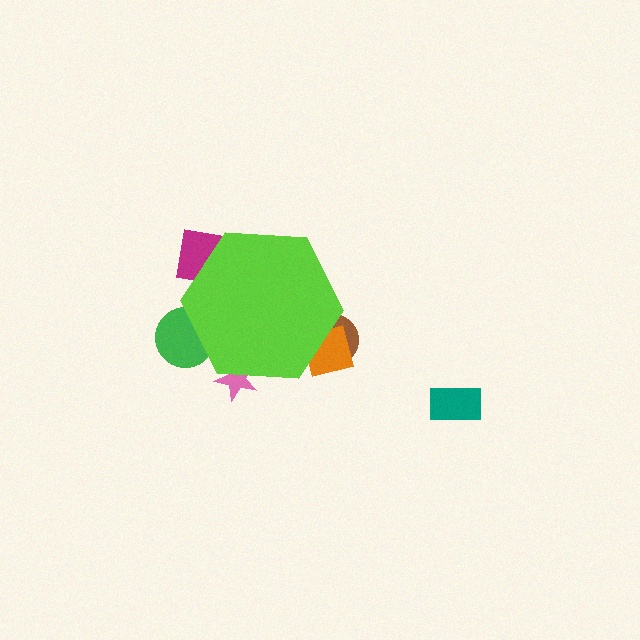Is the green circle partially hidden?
Yes, the green circle is partially hidden behind the lime hexagon.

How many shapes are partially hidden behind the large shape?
5 shapes are partially hidden.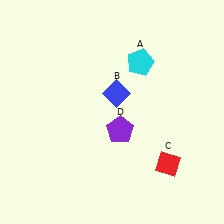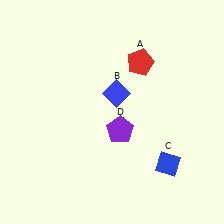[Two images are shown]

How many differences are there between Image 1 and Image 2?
There are 2 differences between the two images.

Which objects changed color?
A changed from cyan to red. C changed from red to blue.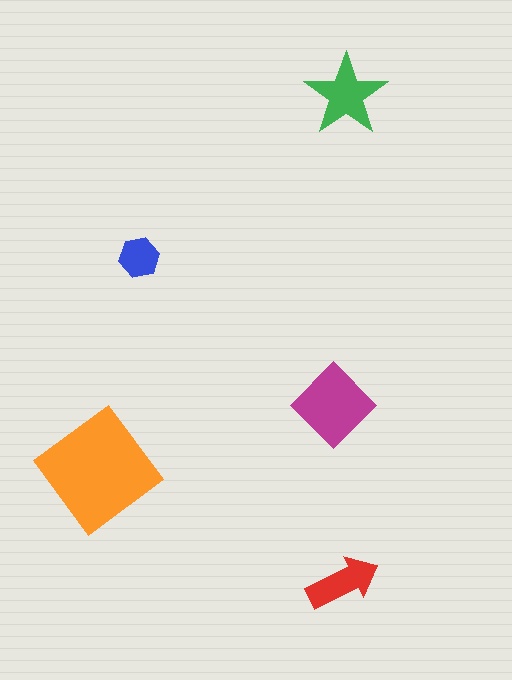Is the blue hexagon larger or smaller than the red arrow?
Smaller.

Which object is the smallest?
The blue hexagon.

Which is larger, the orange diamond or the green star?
The orange diamond.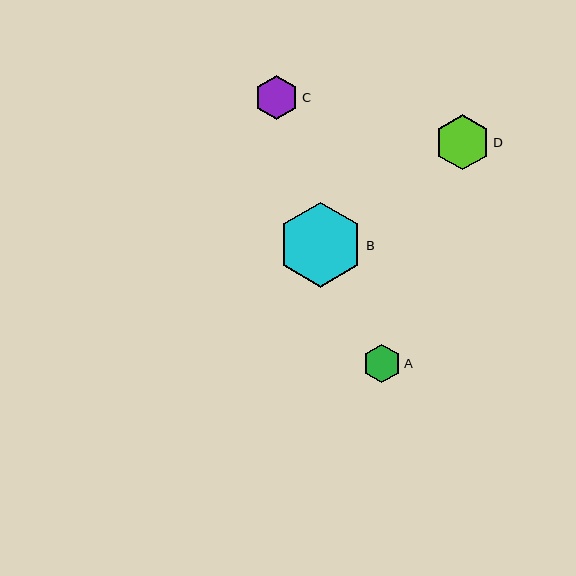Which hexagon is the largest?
Hexagon B is the largest with a size of approximately 85 pixels.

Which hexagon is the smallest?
Hexagon A is the smallest with a size of approximately 39 pixels.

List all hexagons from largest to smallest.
From largest to smallest: B, D, C, A.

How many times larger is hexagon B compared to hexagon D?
Hexagon B is approximately 1.6 times the size of hexagon D.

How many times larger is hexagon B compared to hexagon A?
Hexagon B is approximately 2.2 times the size of hexagon A.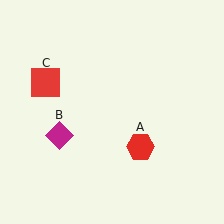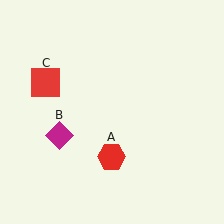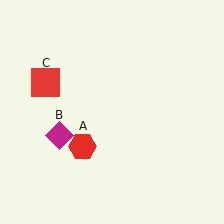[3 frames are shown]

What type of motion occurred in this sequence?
The red hexagon (object A) rotated clockwise around the center of the scene.